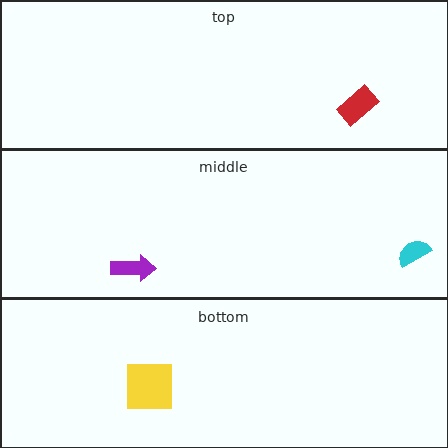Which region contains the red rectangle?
The top region.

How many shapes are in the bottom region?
1.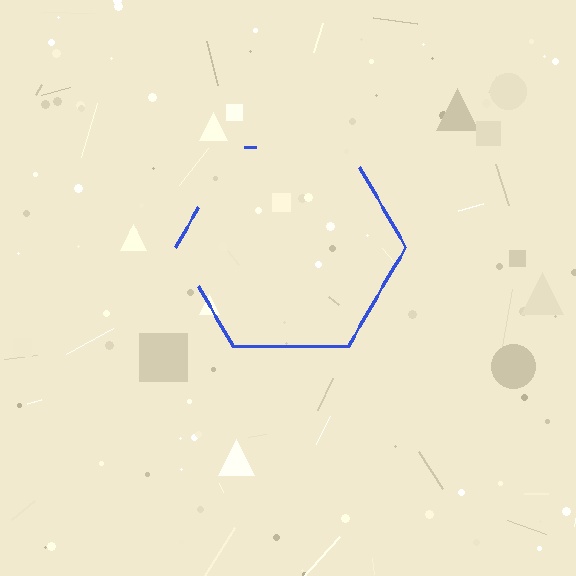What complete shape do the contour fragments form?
The contour fragments form a hexagon.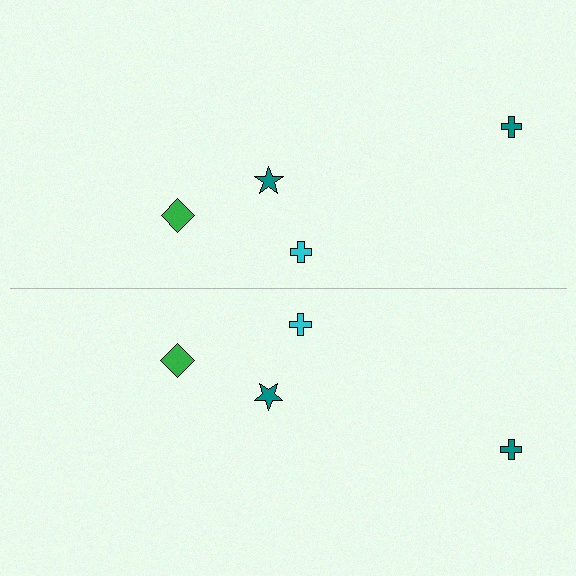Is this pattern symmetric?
Yes, this pattern has bilateral (reflection) symmetry.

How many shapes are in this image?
There are 8 shapes in this image.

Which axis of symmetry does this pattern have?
The pattern has a horizontal axis of symmetry running through the center of the image.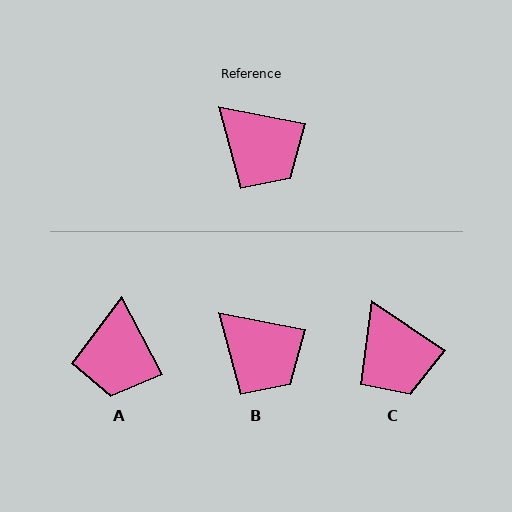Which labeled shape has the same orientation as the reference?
B.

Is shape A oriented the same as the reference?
No, it is off by about 52 degrees.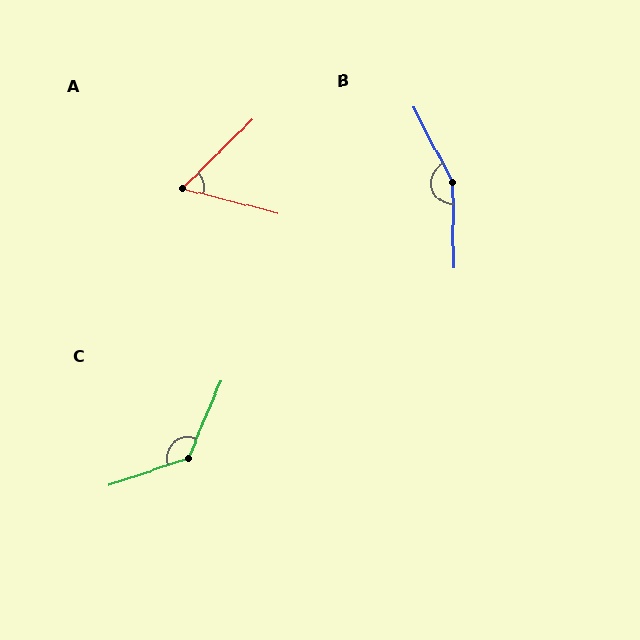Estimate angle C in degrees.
Approximately 132 degrees.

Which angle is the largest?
B, at approximately 154 degrees.